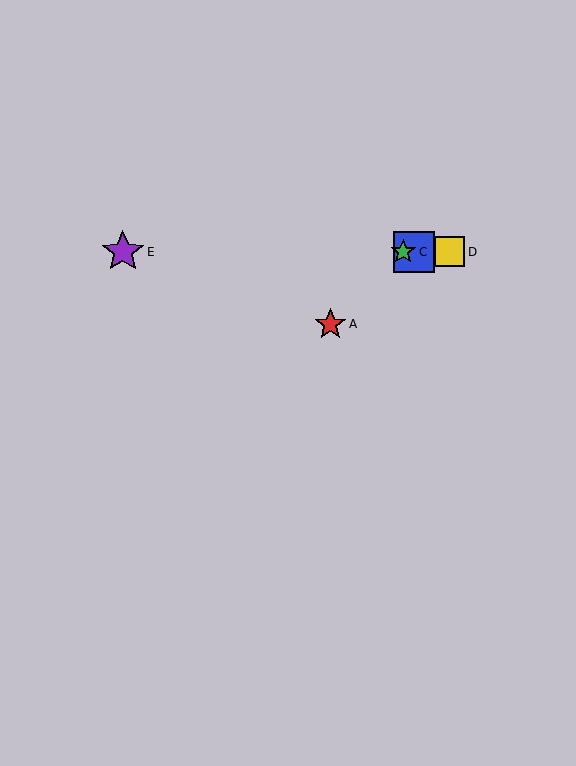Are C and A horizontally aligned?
No, C is at y≈252 and A is at y≈324.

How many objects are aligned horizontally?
4 objects (B, C, D, E) are aligned horizontally.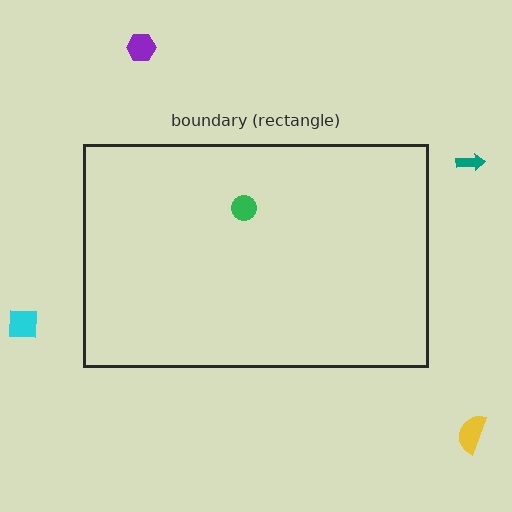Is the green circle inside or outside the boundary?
Inside.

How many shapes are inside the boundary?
1 inside, 4 outside.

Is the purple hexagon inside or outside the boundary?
Outside.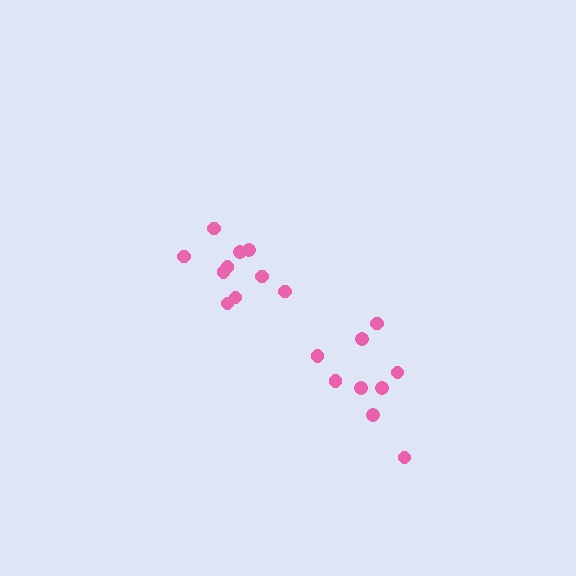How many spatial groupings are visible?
There are 2 spatial groupings.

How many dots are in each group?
Group 1: 9 dots, Group 2: 10 dots (19 total).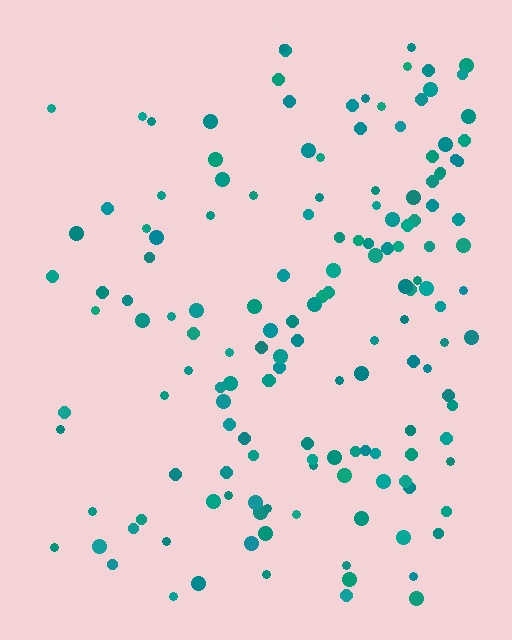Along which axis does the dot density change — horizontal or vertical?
Horizontal.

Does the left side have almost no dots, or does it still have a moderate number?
Still a moderate number, just noticeably fewer than the right.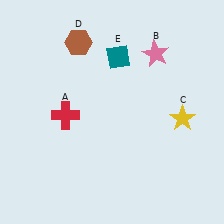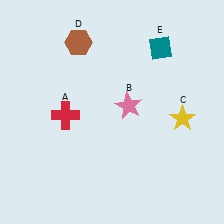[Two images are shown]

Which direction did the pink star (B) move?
The pink star (B) moved down.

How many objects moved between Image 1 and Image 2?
2 objects moved between the two images.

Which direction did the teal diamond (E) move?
The teal diamond (E) moved right.